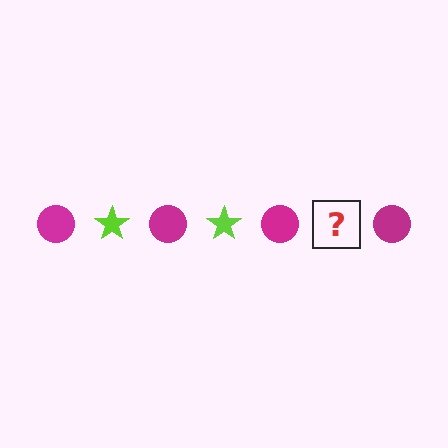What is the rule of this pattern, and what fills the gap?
The rule is that the pattern alternates between magenta circle and lime star. The gap should be filled with a lime star.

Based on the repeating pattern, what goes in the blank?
The blank should be a lime star.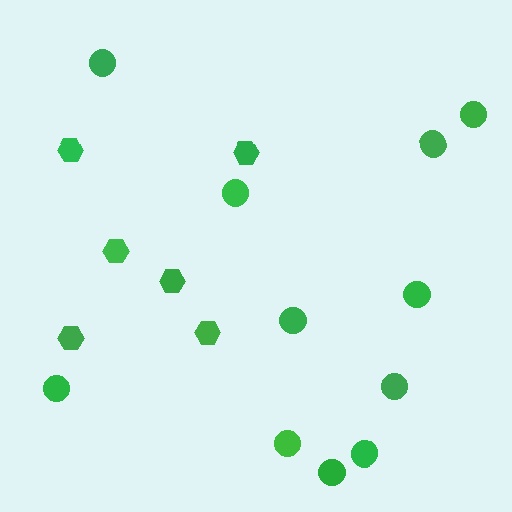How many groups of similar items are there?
There are 2 groups: one group of hexagons (6) and one group of circles (11).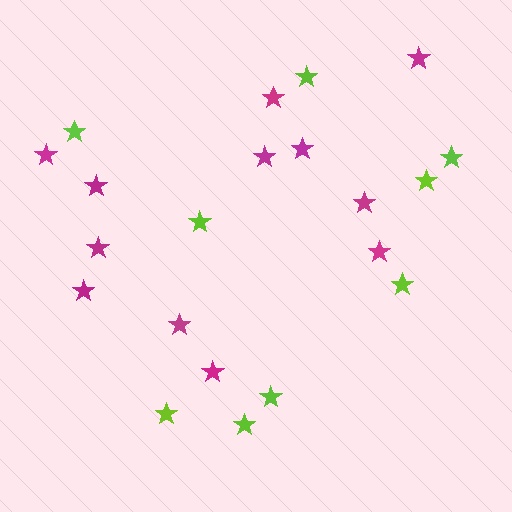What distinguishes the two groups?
There are 2 groups: one group of magenta stars (12) and one group of lime stars (9).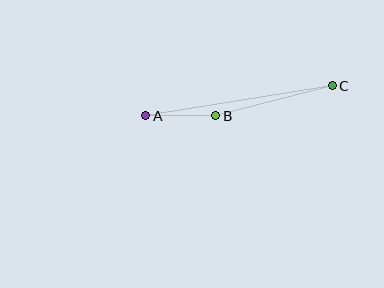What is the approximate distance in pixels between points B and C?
The distance between B and C is approximately 121 pixels.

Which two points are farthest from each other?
Points A and C are farthest from each other.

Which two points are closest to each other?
Points A and B are closest to each other.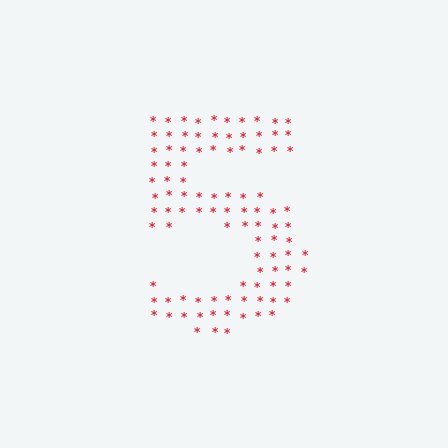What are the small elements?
The small elements are asterisks.